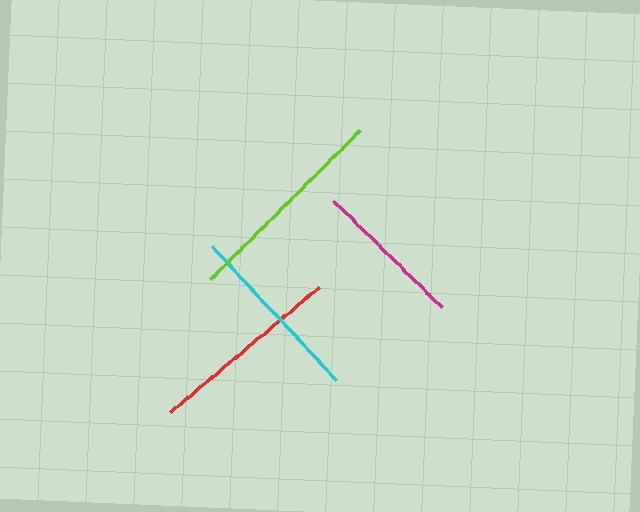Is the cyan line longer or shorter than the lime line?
The lime line is longer than the cyan line.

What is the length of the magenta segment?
The magenta segment is approximately 152 pixels long.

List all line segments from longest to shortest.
From longest to shortest: lime, red, cyan, magenta.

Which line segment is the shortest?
The magenta line is the shortest at approximately 152 pixels.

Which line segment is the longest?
The lime line is the longest at approximately 213 pixels.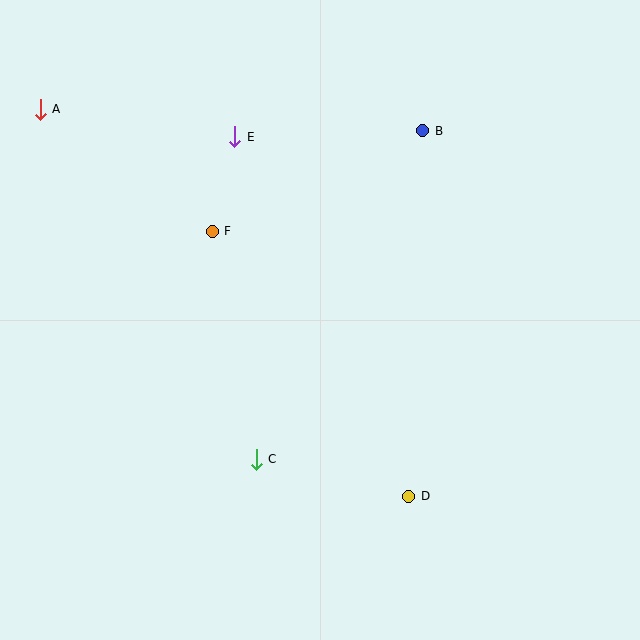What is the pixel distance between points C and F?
The distance between C and F is 232 pixels.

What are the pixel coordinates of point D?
Point D is at (409, 496).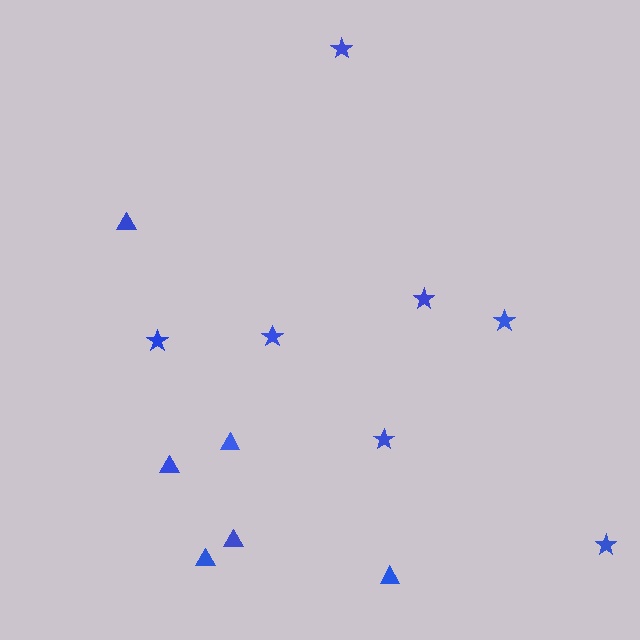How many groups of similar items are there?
There are 2 groups: one group of triangles (6) and one group of stars (7).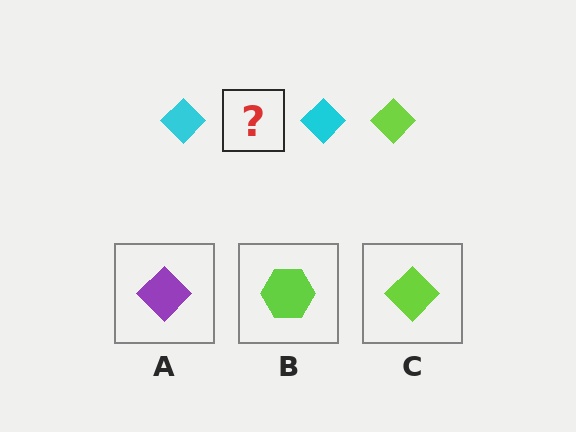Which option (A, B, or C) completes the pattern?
C.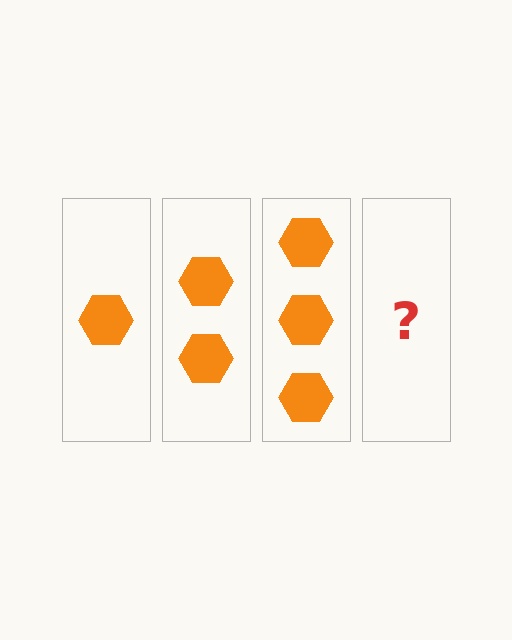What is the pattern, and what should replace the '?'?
The pattern is that each step adds one more hexagon. The '?' should be 4 hexagons.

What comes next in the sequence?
The next element should be 4 hexagons.